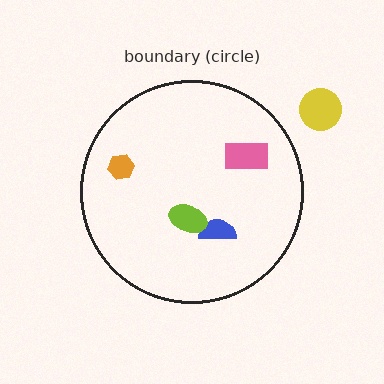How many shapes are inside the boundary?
4 inside, 1 outside.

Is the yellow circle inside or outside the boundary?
Outside.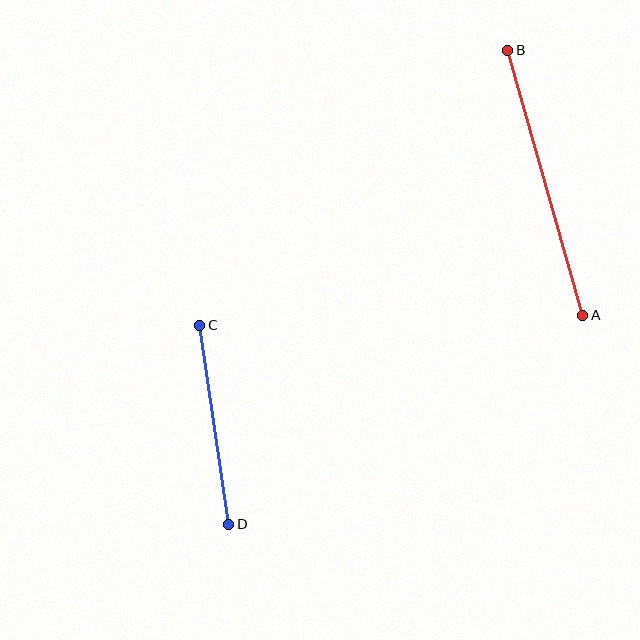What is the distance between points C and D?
The distance is approximately 201 pixels.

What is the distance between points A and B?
The distance is approximately 276 pixels.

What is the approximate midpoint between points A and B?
The midpoint is at approximately (545, 183) pixels.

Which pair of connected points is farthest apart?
Points A and B are farthest apart.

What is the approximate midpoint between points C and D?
The midpoint is at approximately (214, 425) pixels.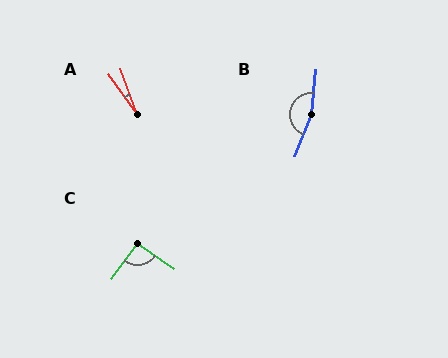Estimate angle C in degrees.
Approximately 92 degrees.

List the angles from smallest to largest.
A (16°), C (92°), B (164°).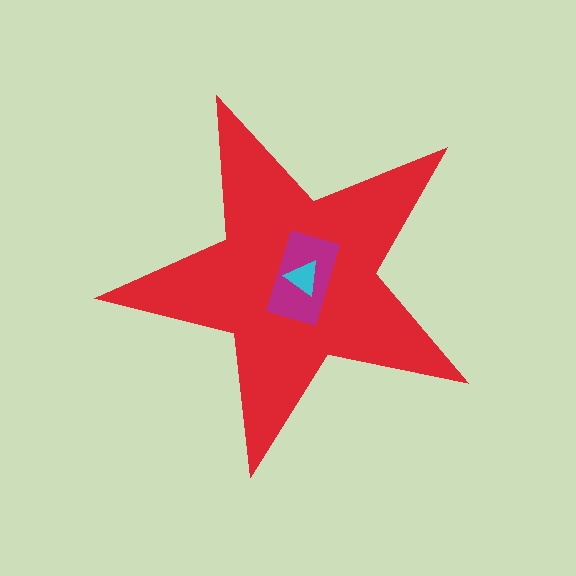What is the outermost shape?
The red star.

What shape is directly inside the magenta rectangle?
The cyan triangle.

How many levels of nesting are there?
3.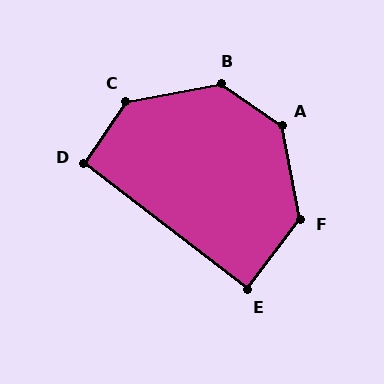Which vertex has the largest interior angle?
A, at approximately 135 degrees.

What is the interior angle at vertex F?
Approximately 132 degrees (obtuse).